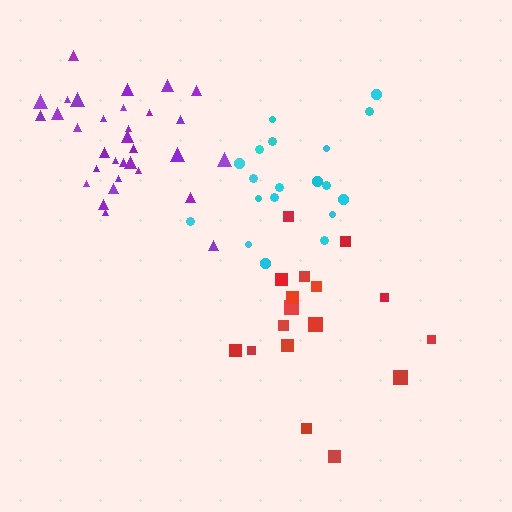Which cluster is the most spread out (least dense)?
Red.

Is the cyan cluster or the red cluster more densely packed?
Cyan.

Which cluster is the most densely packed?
Purple.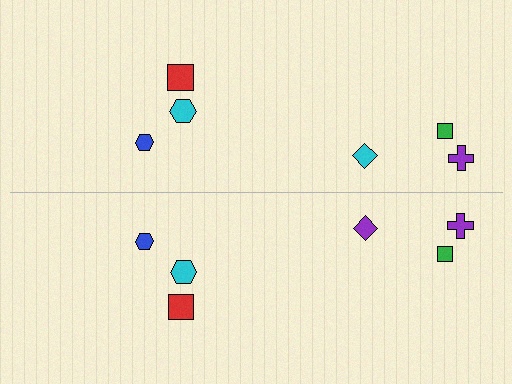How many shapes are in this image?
There are 12 shapes in this image.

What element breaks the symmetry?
The purple diamond on the bottom side breaks the symmetry — its mirror counterpart is cyan.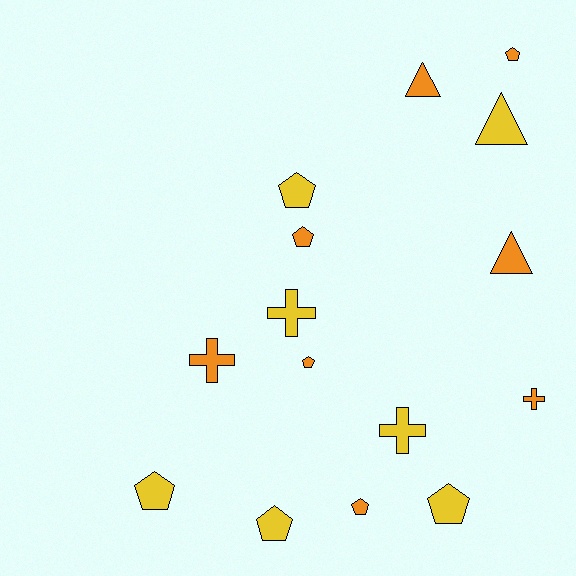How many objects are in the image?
There are 15 objects.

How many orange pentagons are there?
There are 4 orange pentagons.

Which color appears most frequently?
Orange, with 8 objects.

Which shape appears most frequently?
Pentagon, with 8 objects.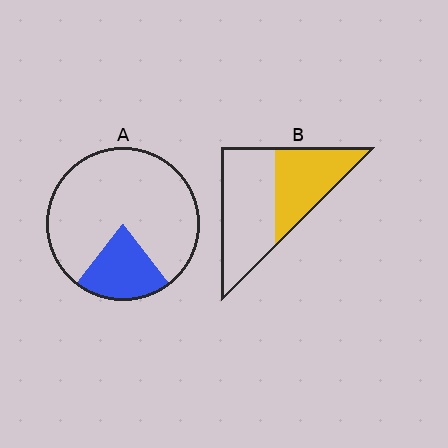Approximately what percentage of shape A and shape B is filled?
A is approximately 20% and B is approximately 40%.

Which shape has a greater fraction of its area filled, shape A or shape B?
Shape B.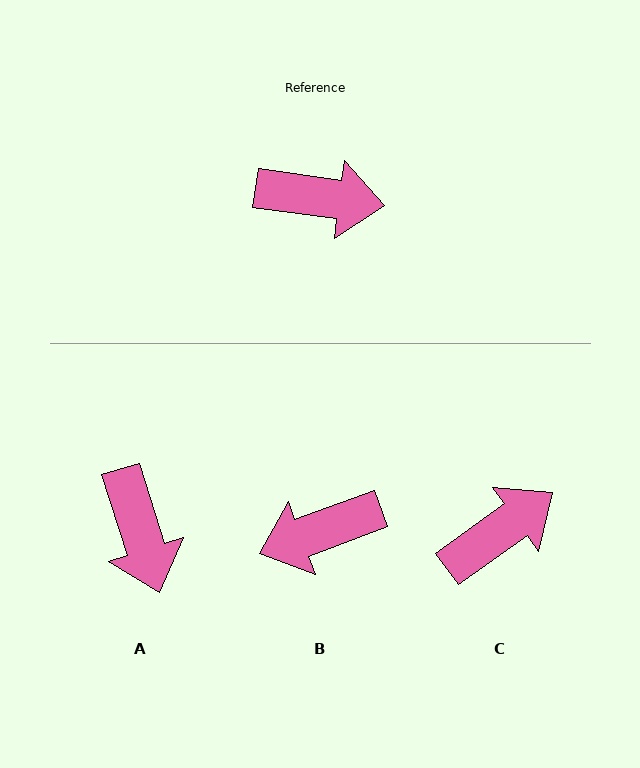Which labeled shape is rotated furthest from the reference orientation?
B, about 152 degrees away.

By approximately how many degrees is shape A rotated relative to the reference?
Approximately 65 degrees clockwise.